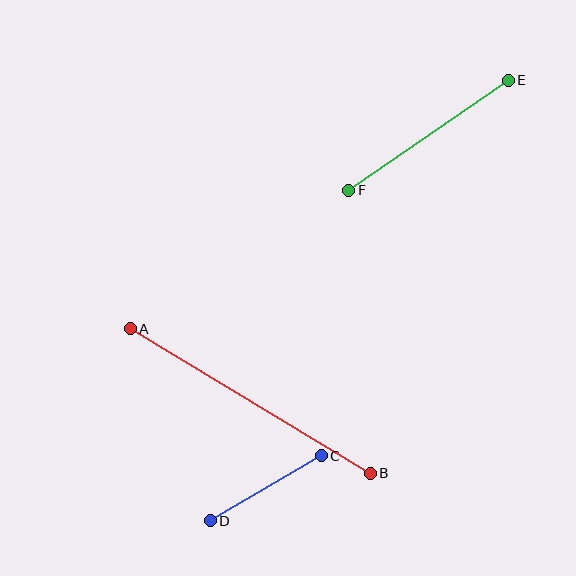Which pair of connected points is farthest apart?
Points A and B are farthest apart.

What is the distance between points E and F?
The distance is approximately 194 pixels.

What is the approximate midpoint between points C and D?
The midpoint is at approximately (266, 488) pixels.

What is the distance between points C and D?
The distance is approximately 128 pixels.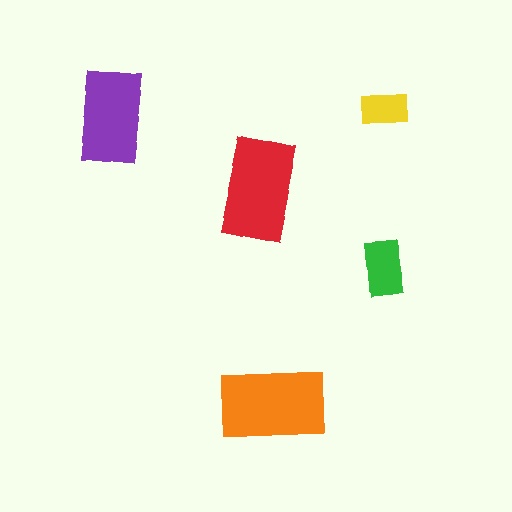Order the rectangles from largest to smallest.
the orange one, the red one, the purple one, the green one, the yellow one.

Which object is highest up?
The purple rectangle is topmost.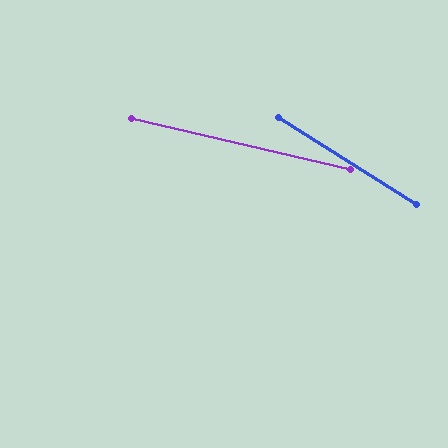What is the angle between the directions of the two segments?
Approximately 19 degrees.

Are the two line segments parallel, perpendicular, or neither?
Neither parallel nor perpendicular — they differ by about 19°.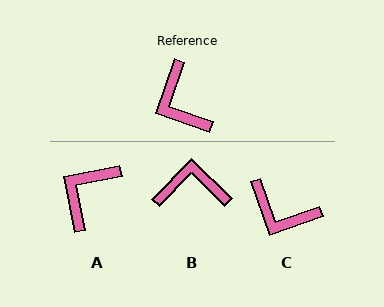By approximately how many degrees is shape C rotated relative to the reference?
Approximately 39 degrees counter-clockwise.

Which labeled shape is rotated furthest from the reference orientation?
B, about 115 degrees away.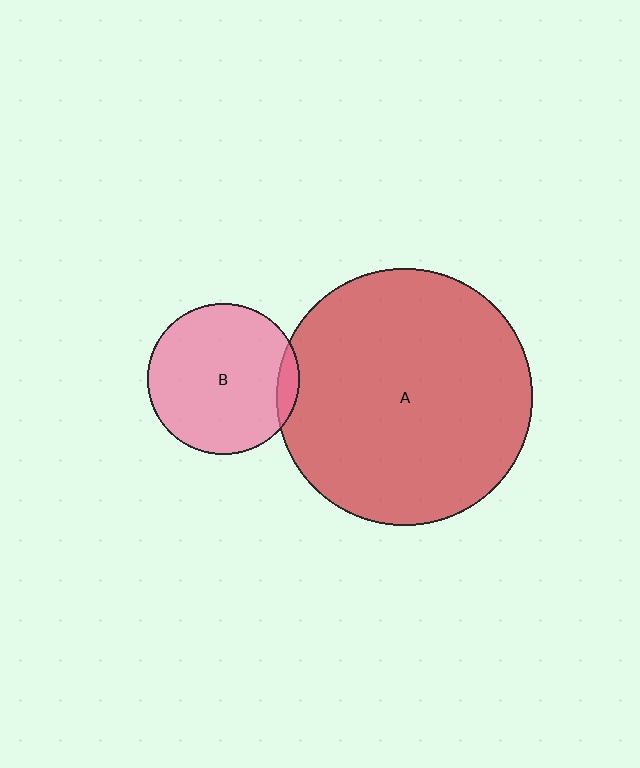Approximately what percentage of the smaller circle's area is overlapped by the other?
Approximately 5%.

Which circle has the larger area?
Circle A (red).